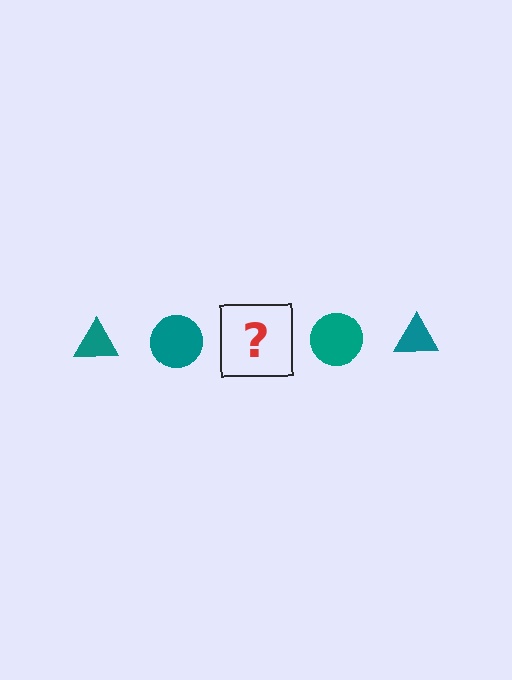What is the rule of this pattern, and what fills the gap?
The rule is that the pattern cycles through triangle, circle shapes in teal. The gap should be filled with a teal triangle.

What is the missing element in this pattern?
The missing element is a teal triangle.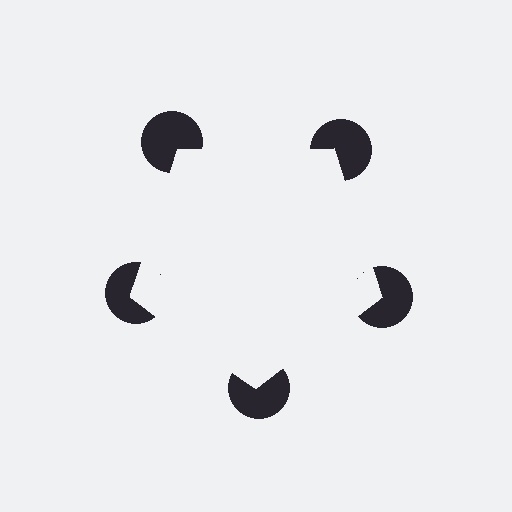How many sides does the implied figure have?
5 sides.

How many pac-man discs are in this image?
There are 5 — one at each vertex of the illusory pentagon.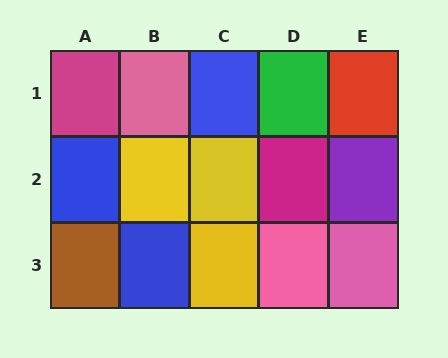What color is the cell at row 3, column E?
Pink.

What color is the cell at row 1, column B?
Pink.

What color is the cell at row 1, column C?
Blue.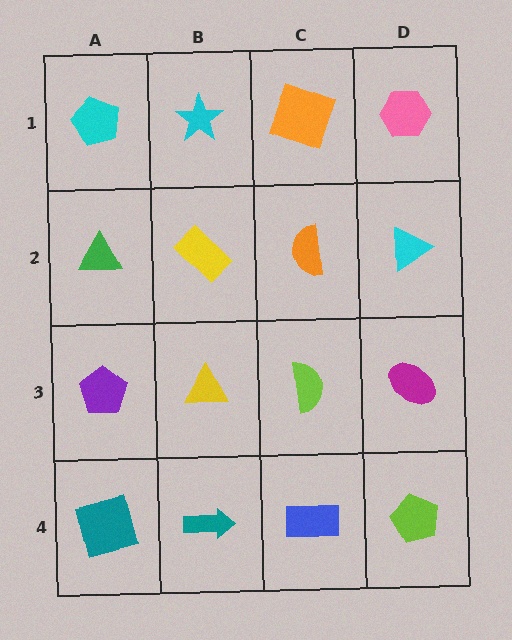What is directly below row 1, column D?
A cyan triangle.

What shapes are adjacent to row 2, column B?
A cyan star (row 1, column B), a yellow triangle (row 3, column B), a green triangle (row 2, column A), an orange semicircle (row 2, column C).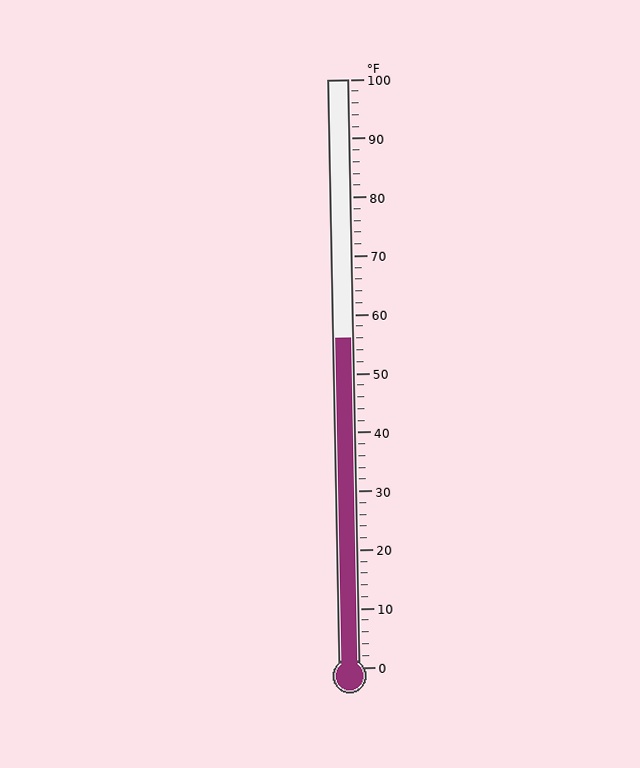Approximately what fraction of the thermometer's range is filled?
The thermometer is filled to approximately 55% of its range.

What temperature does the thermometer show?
The thermometer shows approximately 56°F.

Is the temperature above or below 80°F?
The temperature is below 80°F.